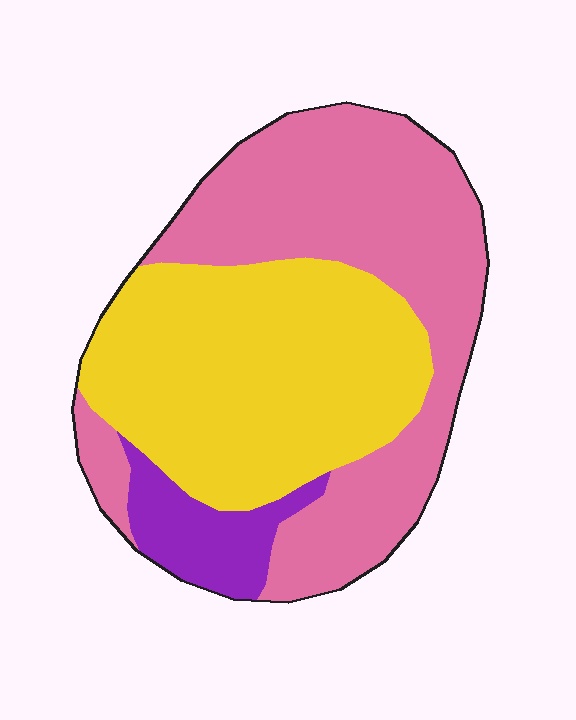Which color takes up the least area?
Purple, at roughly 10%.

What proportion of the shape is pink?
Pink takes up about one half (1/2) of the shape.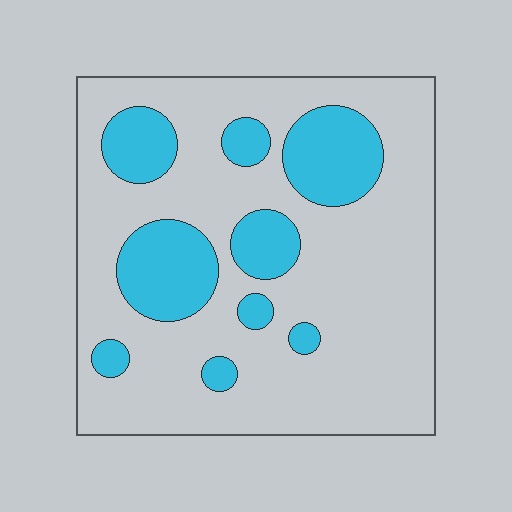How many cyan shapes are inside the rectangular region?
9.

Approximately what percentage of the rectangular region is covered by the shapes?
Approximately 25%.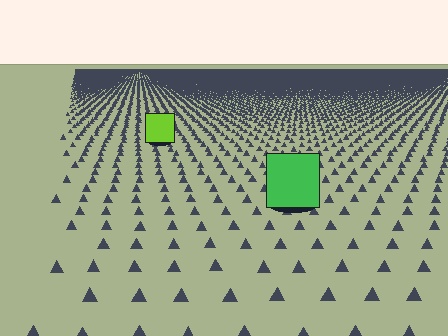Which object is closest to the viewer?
The green square is closest. The texture marks near it are larger and more spread out.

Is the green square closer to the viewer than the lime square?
Yes. The green square is closer — you can tell from the texture gradient: the ground texture is coarser near it.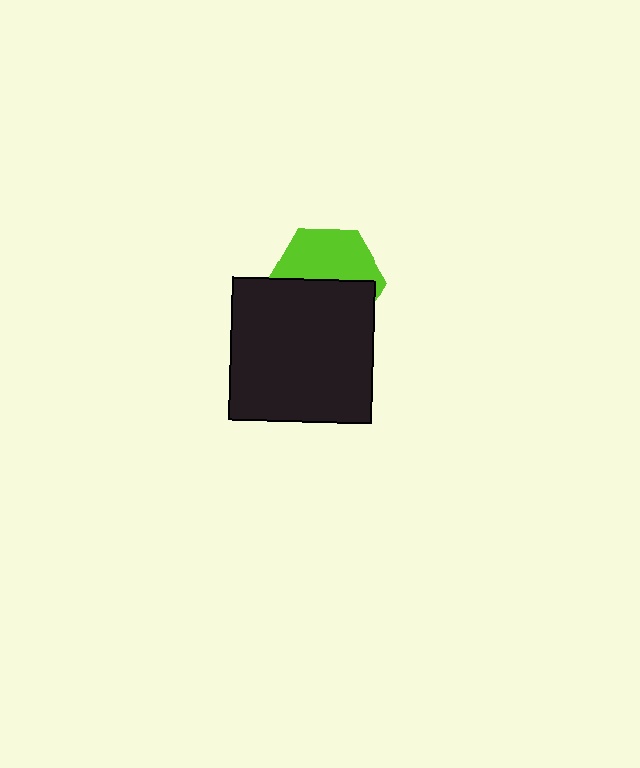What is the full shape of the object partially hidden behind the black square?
The partially hidden object is a lime hexagon.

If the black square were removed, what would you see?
You would see the complete lime hexagon.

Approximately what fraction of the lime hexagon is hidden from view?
Roughly 51% of the lime hexagon is hidden behind the black square.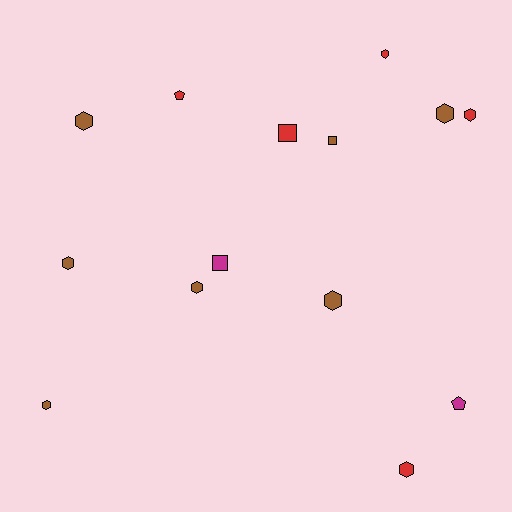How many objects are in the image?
There are 14 objects.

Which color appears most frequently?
Brown, with 7 objects.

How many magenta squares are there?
There is 1 magenta square.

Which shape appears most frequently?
Hexagon, with 9 objects.